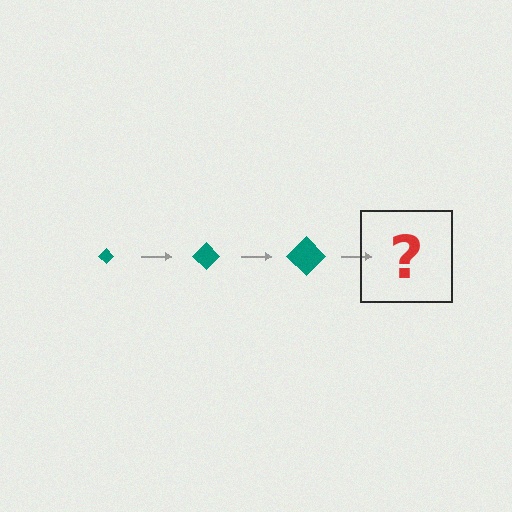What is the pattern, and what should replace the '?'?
The pattern is that the diamond gets progressively larger each step. The '?' should be a teal diamond, larger than the previous one.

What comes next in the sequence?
The next element should be a teal diamond, larger than the previous one.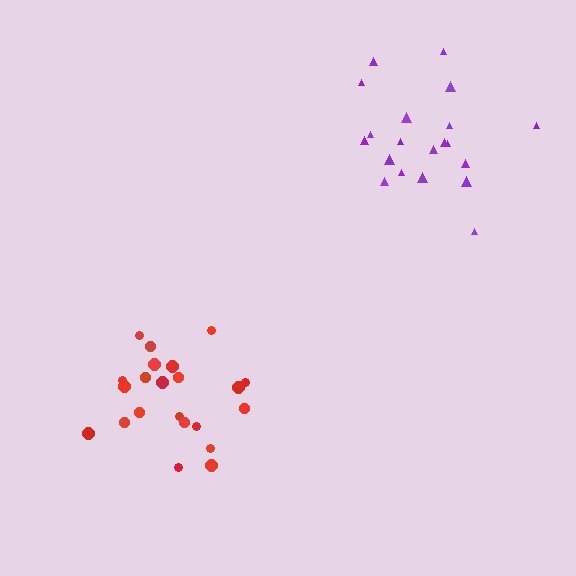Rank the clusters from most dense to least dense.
red, purple.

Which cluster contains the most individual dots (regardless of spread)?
Red (22).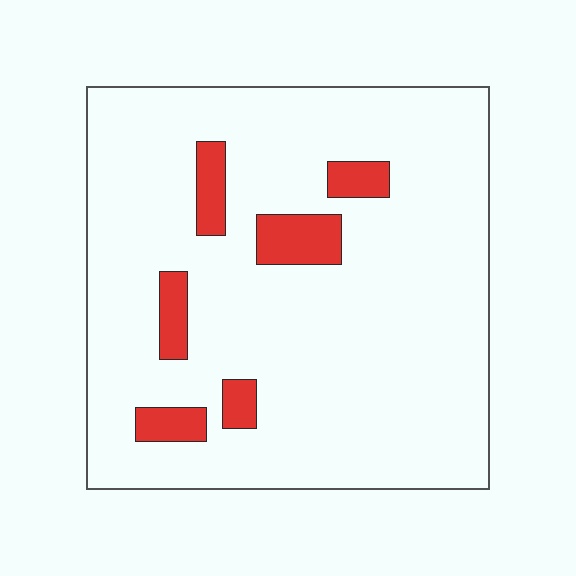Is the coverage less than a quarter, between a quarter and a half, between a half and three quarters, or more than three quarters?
Less than a quarter.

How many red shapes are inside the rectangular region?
6.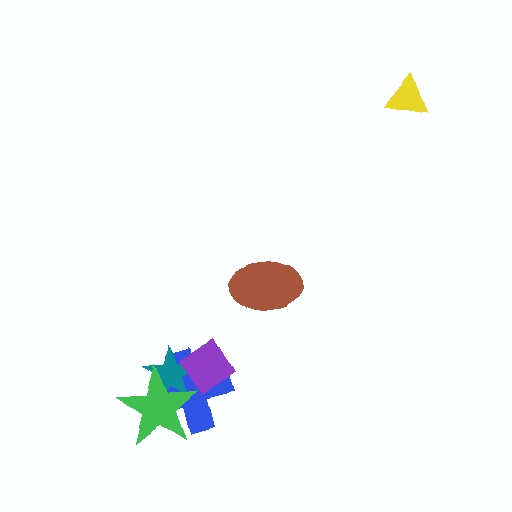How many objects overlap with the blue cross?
3 objects overlap with the blue cross.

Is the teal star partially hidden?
Yes, it is partially covered by another shape.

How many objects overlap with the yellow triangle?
0 objects overlap with the yellow triangle.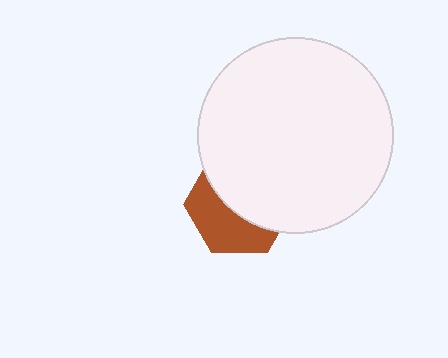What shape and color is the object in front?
The object in front is a white circle.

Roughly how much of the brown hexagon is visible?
A small part of it is visible (roughly 44%).